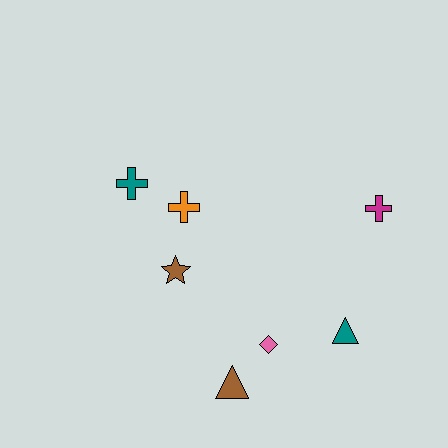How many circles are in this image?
There are no circles.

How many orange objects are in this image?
There is 1 orange object.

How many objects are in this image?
There are 7 objects.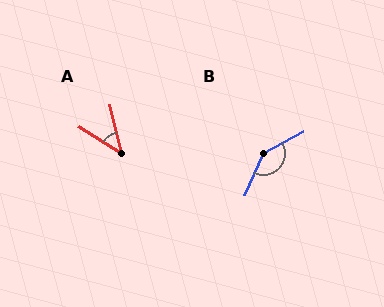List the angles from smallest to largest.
A (45°), B (143°).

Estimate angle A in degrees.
Approximately 45 degrees.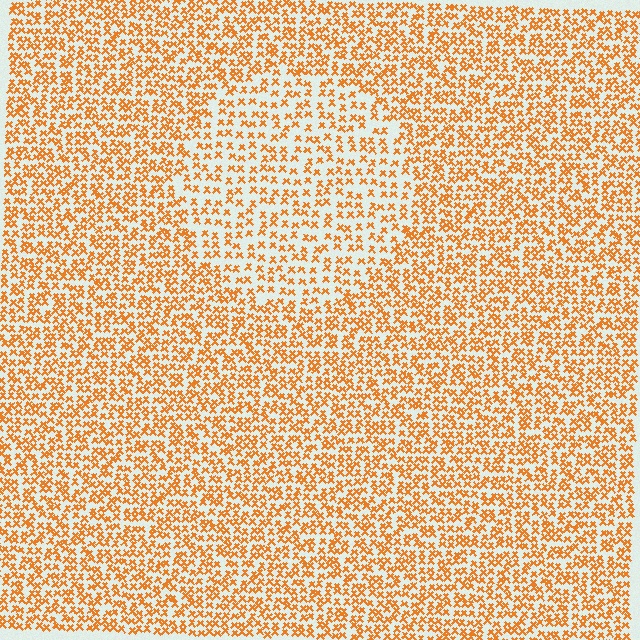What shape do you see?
I see a circle.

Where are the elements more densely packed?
The elements are more densely packed outside the circle boundary.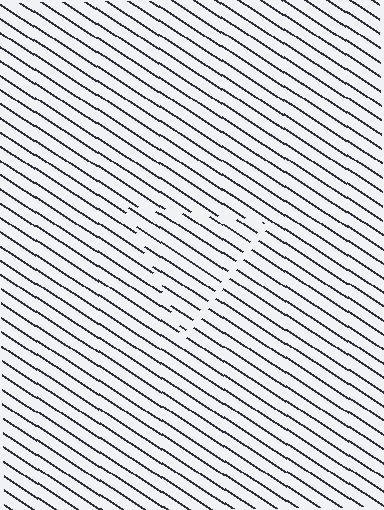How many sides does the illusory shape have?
3 sides — the line-ends trace a triangle.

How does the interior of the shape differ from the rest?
The interior of the shape contains the same grating, shifted by half a period — the contour is defined by the phase discontinuity where line-ends from the inner and outer gratings abut.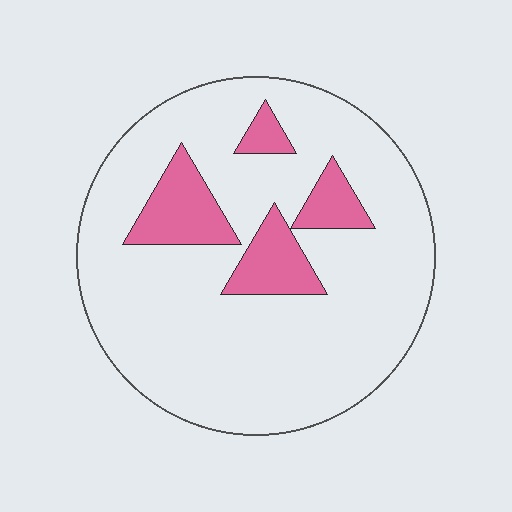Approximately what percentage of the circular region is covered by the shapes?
Approximately 15%.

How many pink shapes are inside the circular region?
4.